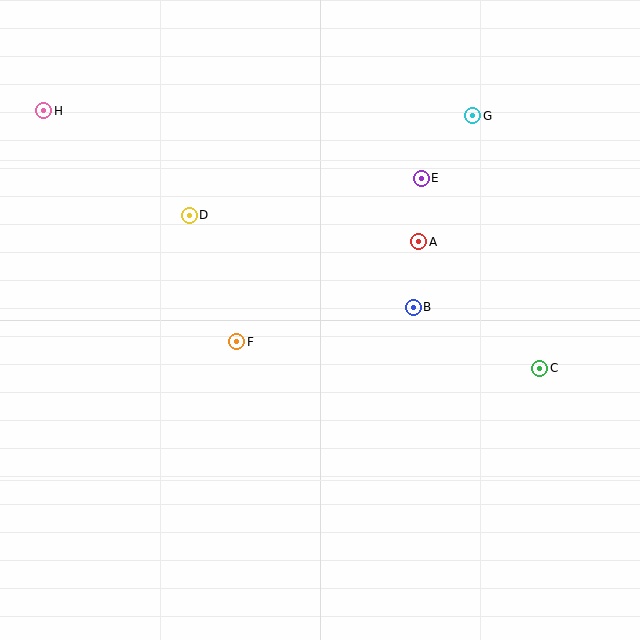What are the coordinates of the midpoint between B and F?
The midpoint between B and F is at (325, 324).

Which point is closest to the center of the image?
Point F at (237, 342) is closest to the center.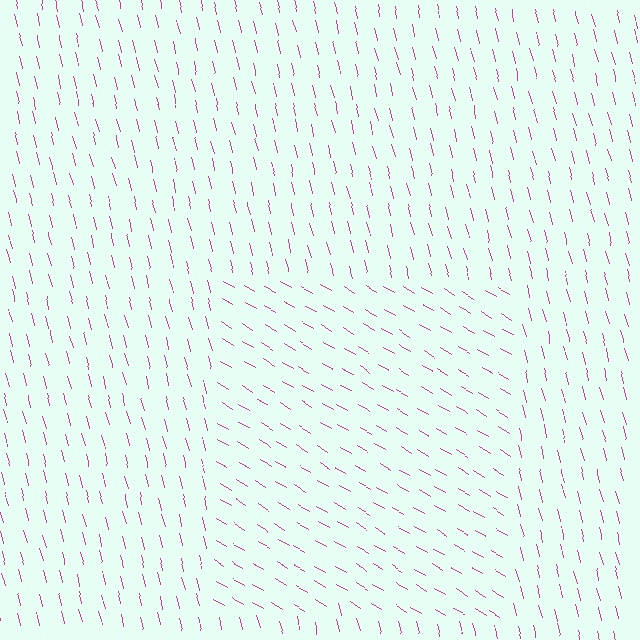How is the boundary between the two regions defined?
The boundary is defined purely by a change in line orientation (approximately 45 degrees difference). All lines are the same color and thickness.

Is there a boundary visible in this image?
Yes, there is a texture boundary formed by a change in line orientation.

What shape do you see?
I see a rectangle.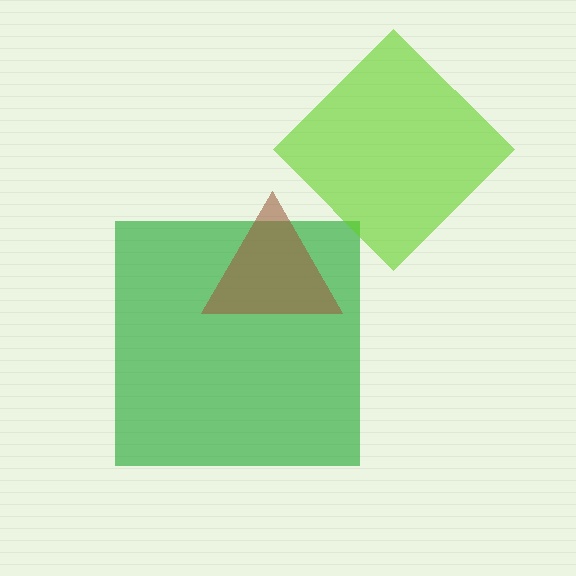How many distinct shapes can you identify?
There are 3 distinct shapes: a green square, a lime diamond, a brown triangle.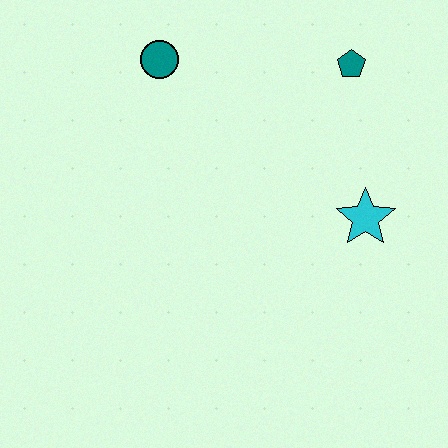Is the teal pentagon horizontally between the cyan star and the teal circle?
Yes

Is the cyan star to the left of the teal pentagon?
No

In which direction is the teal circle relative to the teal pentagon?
The teal circle is to the left of the teal pentagon.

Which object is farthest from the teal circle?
The cyan star is farthest from the teal circle.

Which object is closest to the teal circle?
The teal pentagon is closest to the teal circle.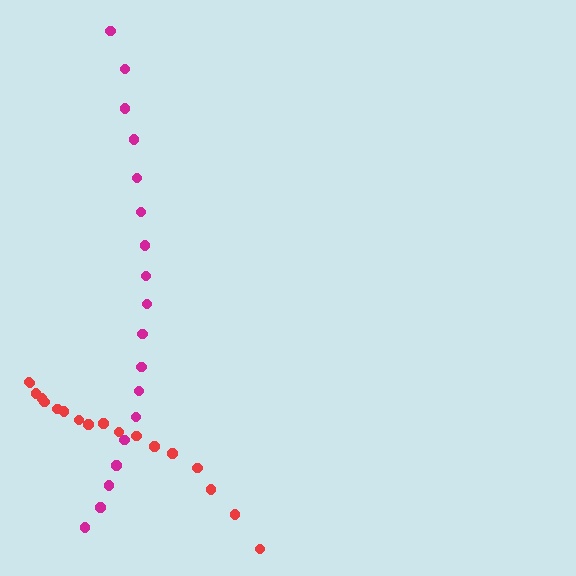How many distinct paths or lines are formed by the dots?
There are 2 distinct paths.